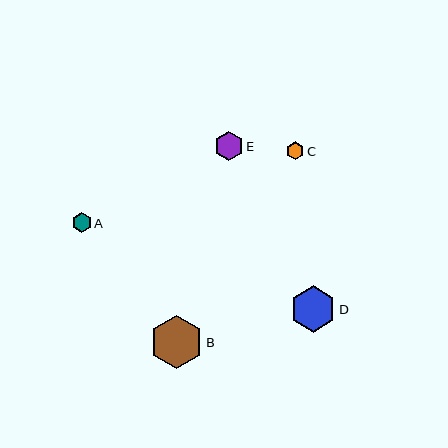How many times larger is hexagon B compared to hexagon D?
Hexagon B is approximately 1.2 times the size of hexagon D.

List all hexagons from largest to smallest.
From largest to smallest: B, D, E, A, C.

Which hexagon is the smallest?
Hexagon C is the smallest with a size of approximately 18 pixels.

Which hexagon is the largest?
Hexagon B is the largest with a size of approximately 53 pixels.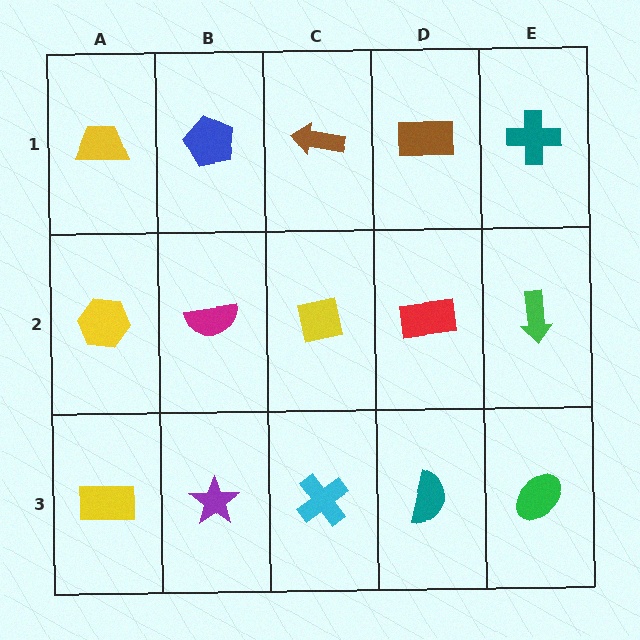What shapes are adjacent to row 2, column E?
A teal cross (row 1, column E), a green ellipse (row 3, column E), a red rectangle (row 2, column D).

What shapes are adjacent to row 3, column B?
A magenta semicircle (row 2, column B), a yellow rectangle (row 3, column A), a cyan cross (row 3, column C).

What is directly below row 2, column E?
A green ellipse.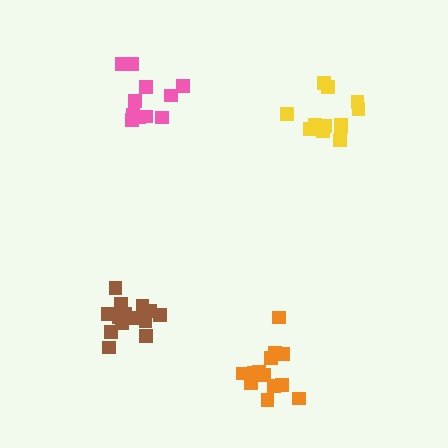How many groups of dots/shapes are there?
There are 4 groups.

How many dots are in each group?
Group 1: 14 dots, Group 2: 14 dots, Group 3: 12 dots, Group 4: 11 dots (51 total).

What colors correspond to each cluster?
The clusters are colored: brown, orange, yellow, pink.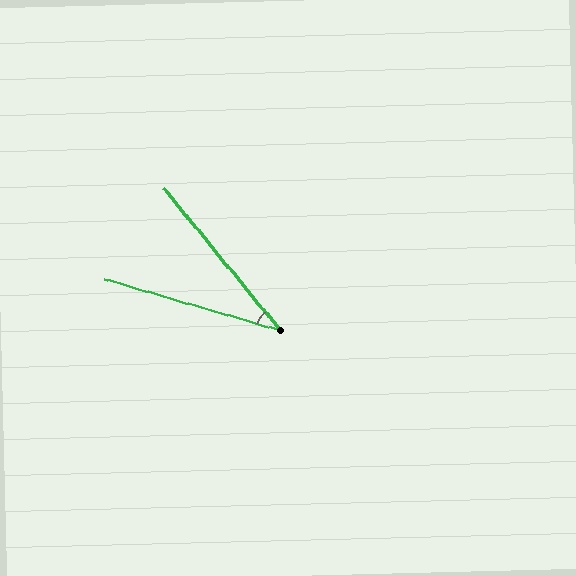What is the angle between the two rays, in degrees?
Approximately 34 degrees.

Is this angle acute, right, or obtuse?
It is acute.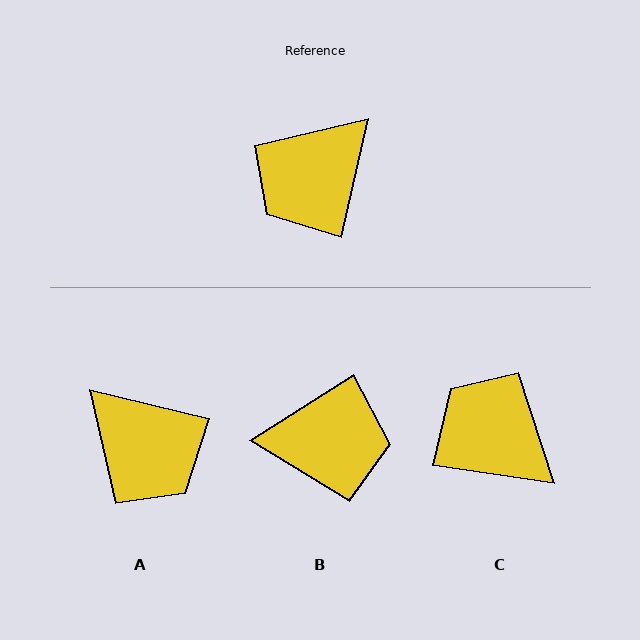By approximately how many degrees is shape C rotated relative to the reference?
Approximately 85 degrees clockwise.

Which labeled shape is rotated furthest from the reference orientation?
B, about 135 degrees away.